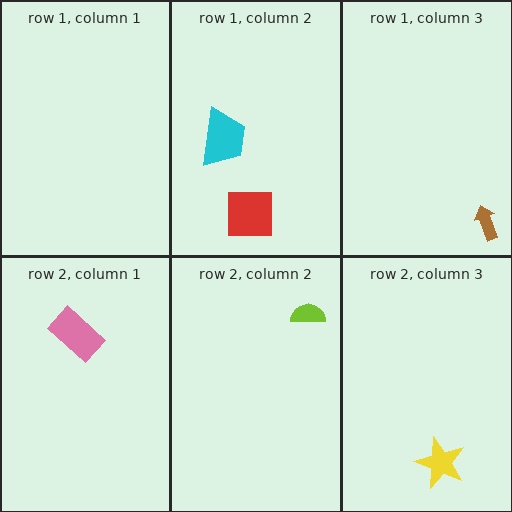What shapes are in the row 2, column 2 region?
The lime semicircle.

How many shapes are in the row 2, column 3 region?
1.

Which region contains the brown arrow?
The row 1, column 3 region.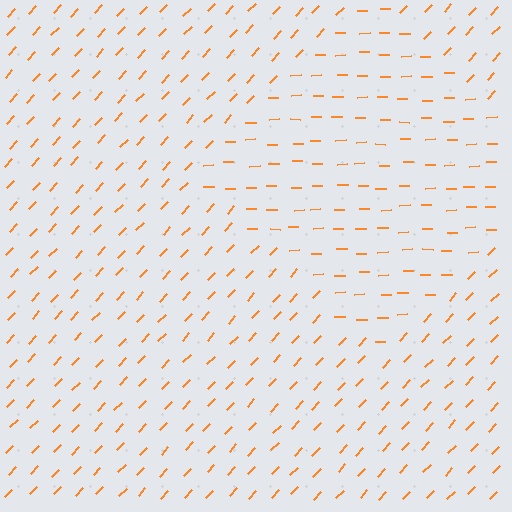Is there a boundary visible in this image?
Yes, there is a texture boundary formed by a change in line orientation.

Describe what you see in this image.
The image is filled with small orange line segments. A diamond region in the image has lines oriented differently from the surrounding lines, creating a visible texture boundary.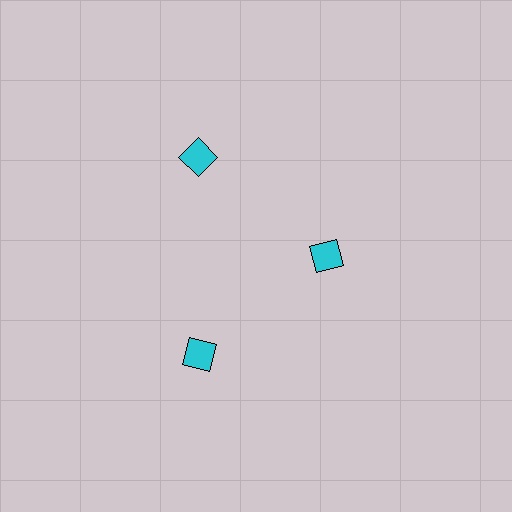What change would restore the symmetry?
The symmetry would be restored by moving it outward, back onto the ring so that all 3 diamonds sit at equal angles and equal distance from the center.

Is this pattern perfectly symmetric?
No. The 3 cyan diamonds are arranged in a ring, but one element near the 3 o'clock position is pulled inward toward the center, breaking the 3-fold rotational symmetry.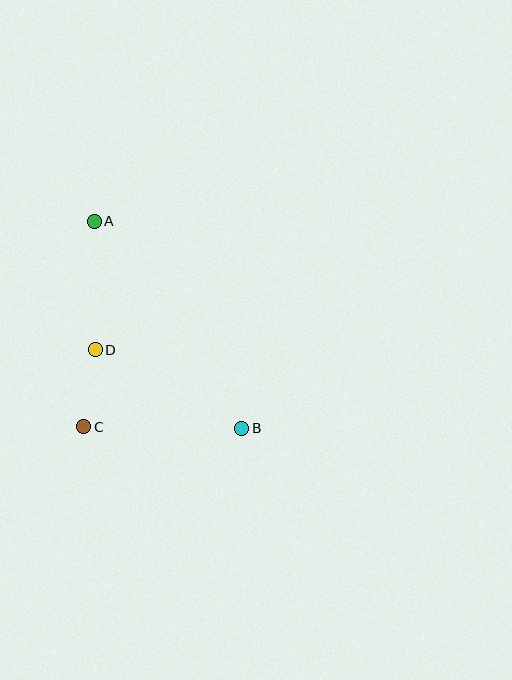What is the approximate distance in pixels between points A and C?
The distance between A and C is approximately 206 pixels.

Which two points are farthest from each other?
Points A and B are farthest from each other.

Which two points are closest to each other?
Points C and D are closest to each other.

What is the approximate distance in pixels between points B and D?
The distance between B and D is approximately 166 pixels.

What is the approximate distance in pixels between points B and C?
The distance between B and C is approximately 158 pixels.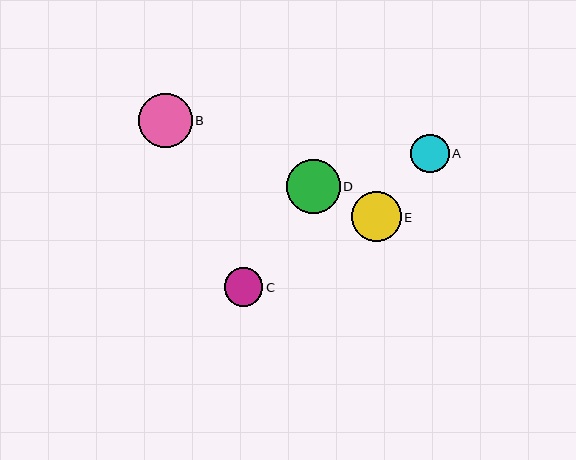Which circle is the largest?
Circle B is the largest with a size of approximately 54 pixels.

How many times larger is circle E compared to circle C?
Circle E is approximately 1.3 times the size of circle C.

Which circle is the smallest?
Circle C is the smallest with a size of approximately 39 pixels.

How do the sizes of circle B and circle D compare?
Circle B and circle D are approximately the same size.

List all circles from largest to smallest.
From largest to smallest: B, D, E, A, C.